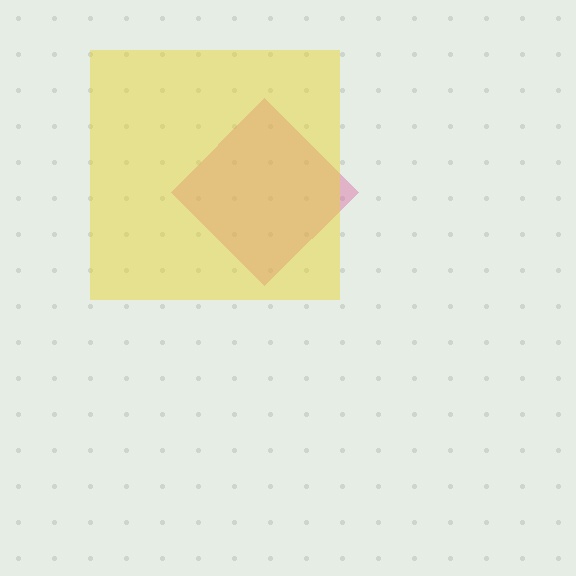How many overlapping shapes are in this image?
There are 2 overlapping shapes in the image.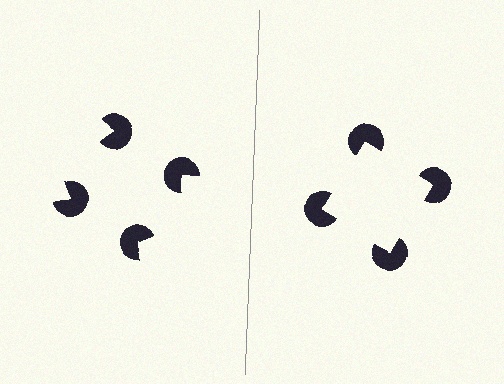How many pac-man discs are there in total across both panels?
8 — 4 on each side.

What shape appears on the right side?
An illusory square.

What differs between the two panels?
The pac-man discs are positioned identically on both sides; only the wedge orientations differ. On the right they align to a square; on the left they are misaligned.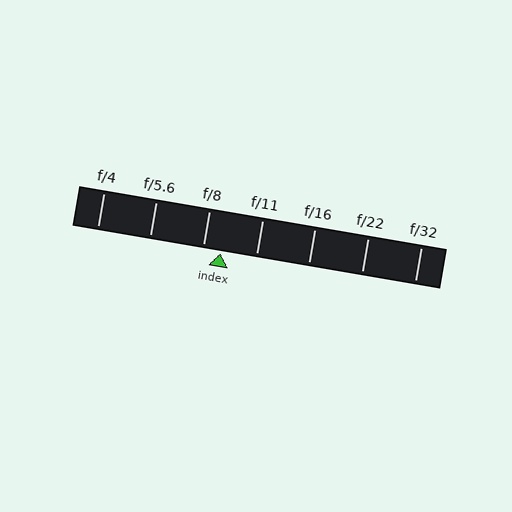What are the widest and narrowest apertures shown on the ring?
The widest aperture shown is f/4 and the narrowest is f/32.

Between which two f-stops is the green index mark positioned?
The index mark is between f/8 and f/11.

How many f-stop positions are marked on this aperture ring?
There are 7 f-stop positions marked.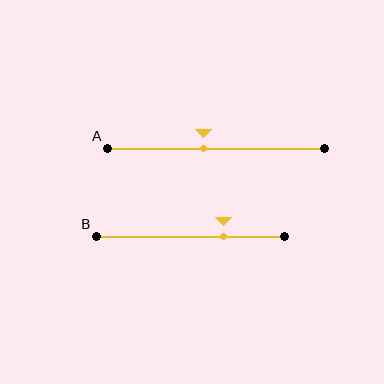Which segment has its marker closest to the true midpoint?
Segment A has its marker closest to the true midpoint.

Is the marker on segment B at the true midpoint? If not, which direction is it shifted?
No, the marker on segment B is shifted to the right by about 18% of the segment length.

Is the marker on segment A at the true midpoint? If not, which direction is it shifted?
No, the marker on segment A is shifted to the left by about 6% of the segment length.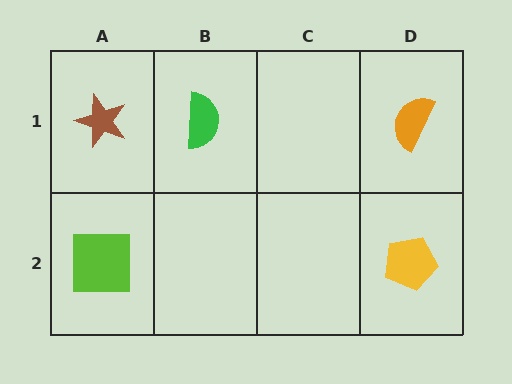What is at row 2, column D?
A yellow pentagon.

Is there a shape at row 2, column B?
No, that cell is empty.